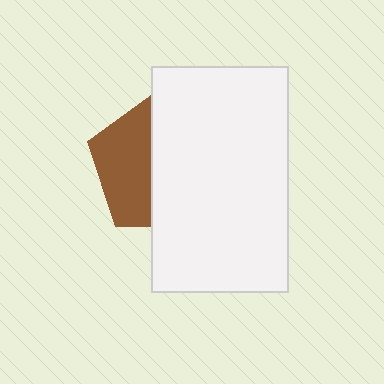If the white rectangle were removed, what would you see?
You would see the complete brown pentagon.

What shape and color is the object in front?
The object in front is a white rectangle.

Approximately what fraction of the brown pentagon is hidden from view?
Roughly 58% of the brown pentagon is hidden behind the white rectangle.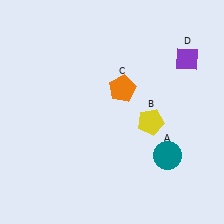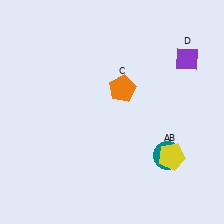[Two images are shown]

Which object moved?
The yellow pentagon (B) moved down.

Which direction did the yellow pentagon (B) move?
The yellow pentagon (B) moved down.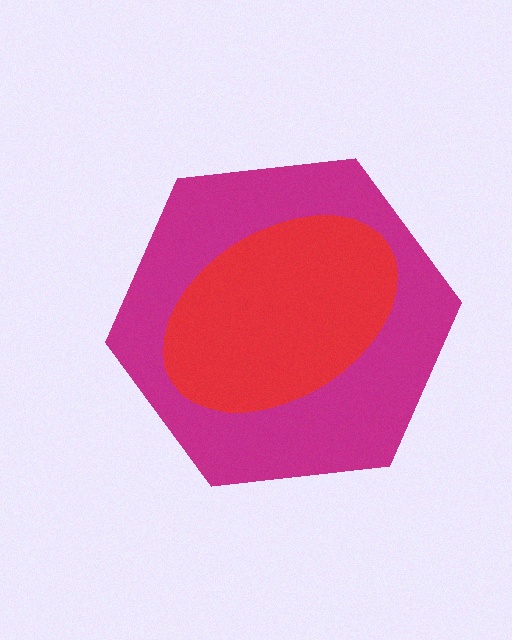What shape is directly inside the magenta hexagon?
The red ellipse.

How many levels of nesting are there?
2.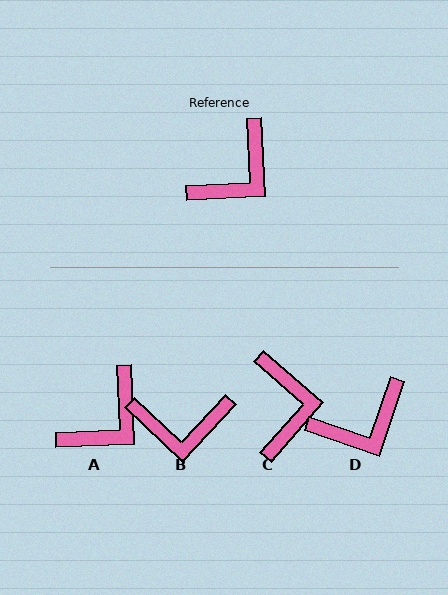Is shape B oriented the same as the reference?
No, it is off by about 46 degrees.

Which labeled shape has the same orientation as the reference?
A.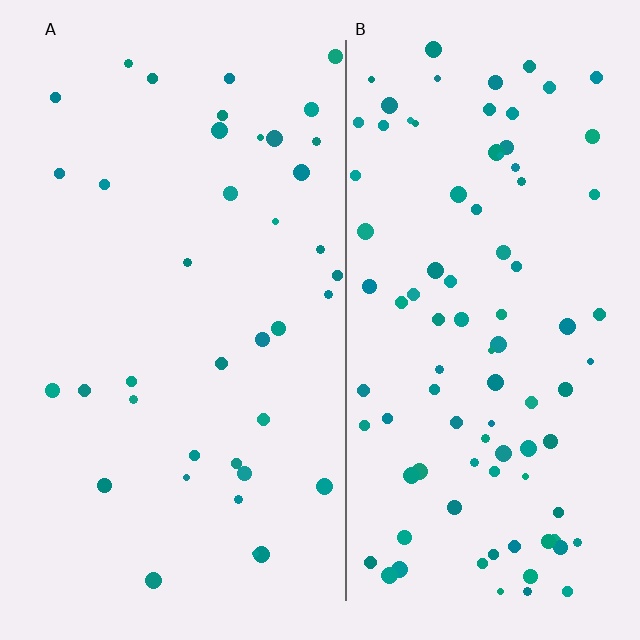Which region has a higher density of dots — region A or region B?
B (the right).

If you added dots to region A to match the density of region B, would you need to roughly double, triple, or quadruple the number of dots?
Approximately double.